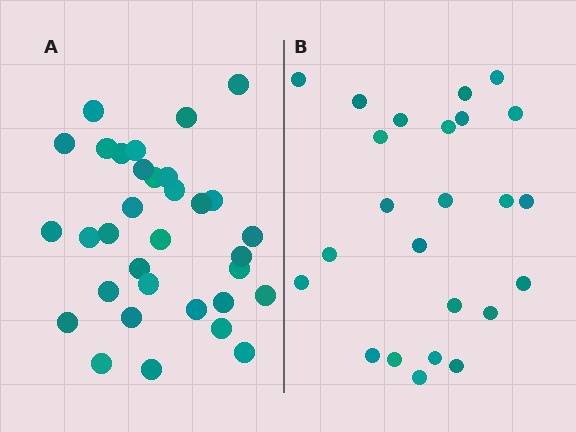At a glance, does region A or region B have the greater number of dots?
Region A (the left region) has more dots.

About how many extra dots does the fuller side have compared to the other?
Region A has roughly 8 or so more dots than region B.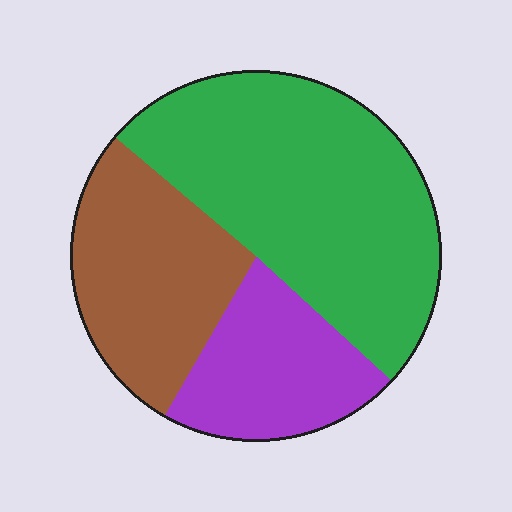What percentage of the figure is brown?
Brown takes up between a sixth and a third of the figure.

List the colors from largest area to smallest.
From largest to smallest: green, brown, purple.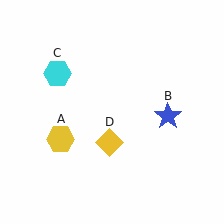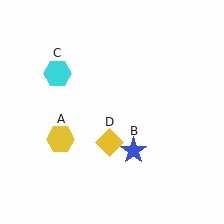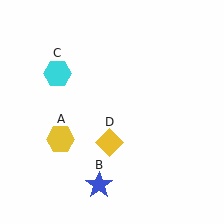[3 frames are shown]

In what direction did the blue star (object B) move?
The blue star (object B) moved down and to the left.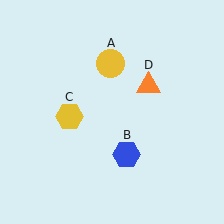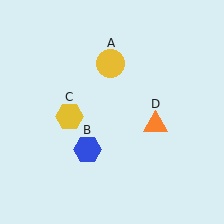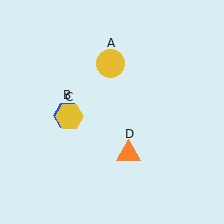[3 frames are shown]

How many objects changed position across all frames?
2 objects changed position: blue hexagon (object B), orange triangle (object D).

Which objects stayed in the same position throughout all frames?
Yellow circle (object A) and yellow hexagon (object C) remained stationary.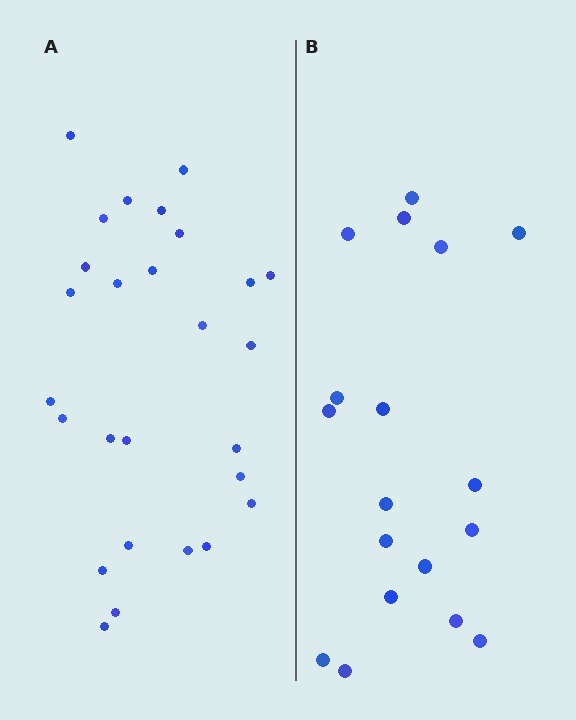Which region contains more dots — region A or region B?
Region A (the left region) has more dots.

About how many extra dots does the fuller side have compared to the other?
Region A has roughly 8 or so more dots than region B.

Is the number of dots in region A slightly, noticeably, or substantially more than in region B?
Region A has substantially more. The ratio is roughly 1.5 to 1.